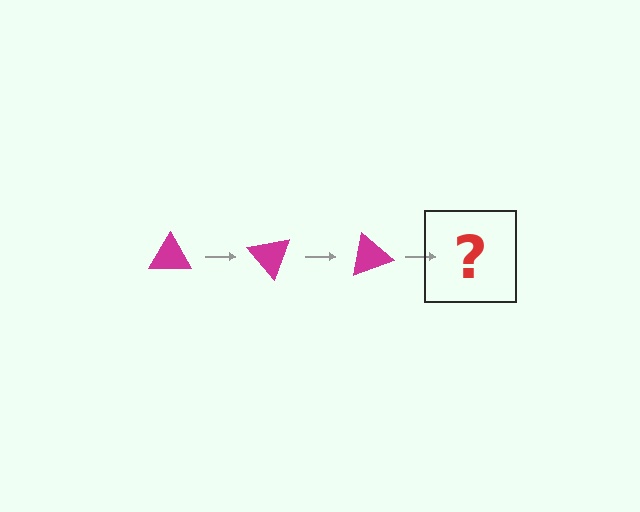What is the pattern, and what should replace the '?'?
The pattern is that the triangle rotates 50 degrees each step. The '?' should be a magenta triangle rotated 150 degrees.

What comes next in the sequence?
The next element should be a magenta triangle rotated 150 degrees.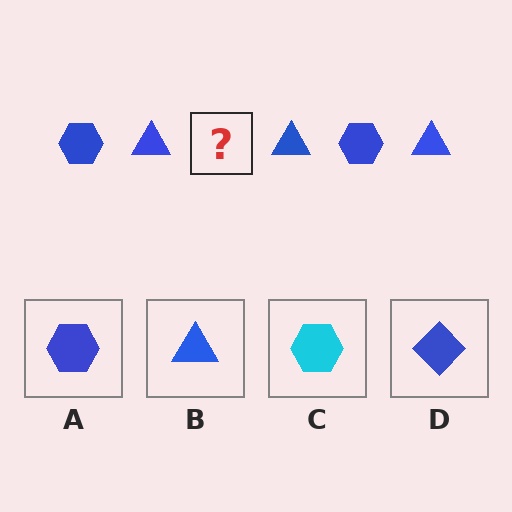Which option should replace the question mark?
Option A.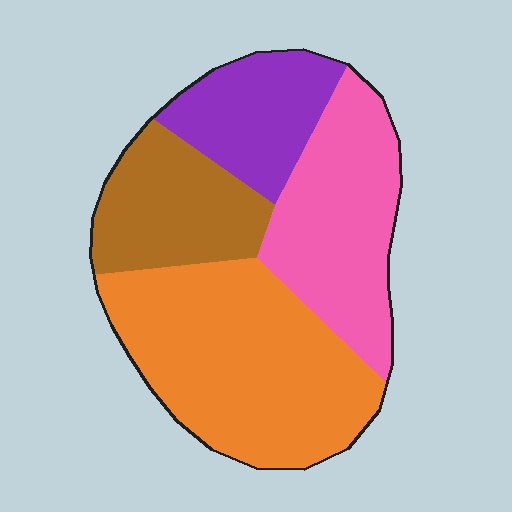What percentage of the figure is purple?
Purple covers roughly 15% of the figure.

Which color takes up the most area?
Orange, at roughly 40%.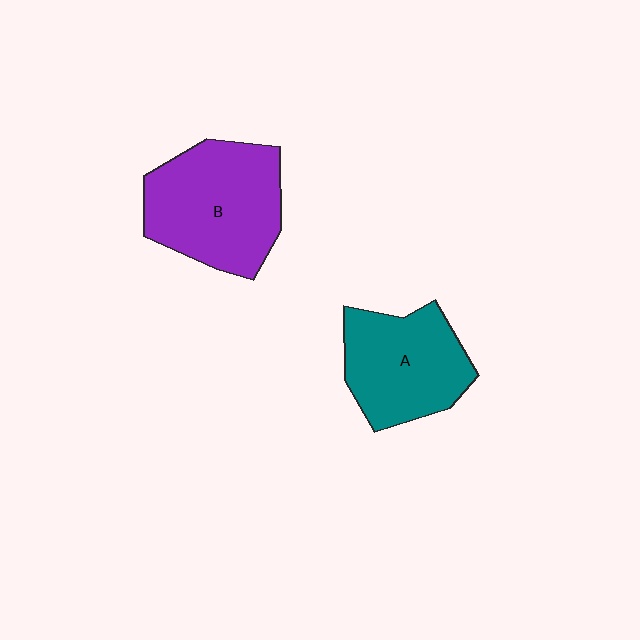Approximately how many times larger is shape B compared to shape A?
Approximately 1.2 times.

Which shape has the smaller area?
Shape A (teal).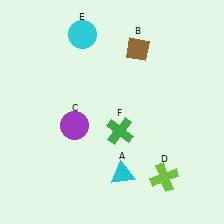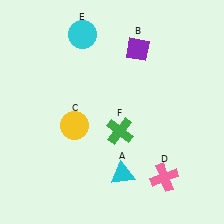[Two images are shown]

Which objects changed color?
B changed from brown to purple. C changed from purple to yellow. D changed from lime to pink.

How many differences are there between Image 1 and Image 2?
There are 3 differences between the two images.